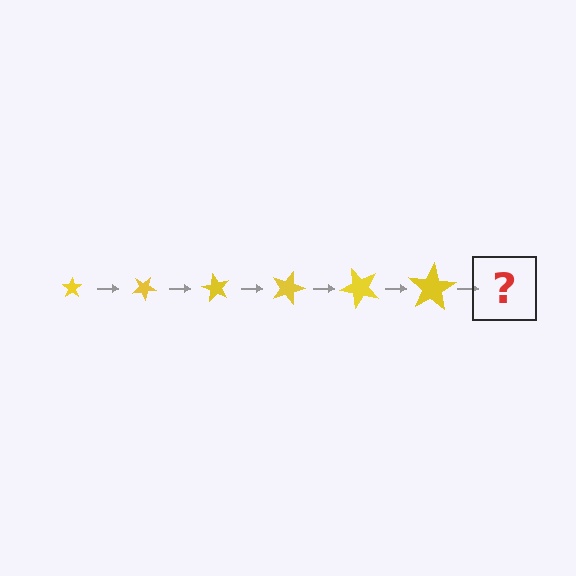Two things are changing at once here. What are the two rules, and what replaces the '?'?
The two rules are that the star grows larger each step and it rotates 30 degrees each step. The '?' should be a star, larger than the previous one and rotated 180 degrees from the start.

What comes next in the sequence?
The next element should be a star, larger than the previous one and rotated 180 degrees from the start.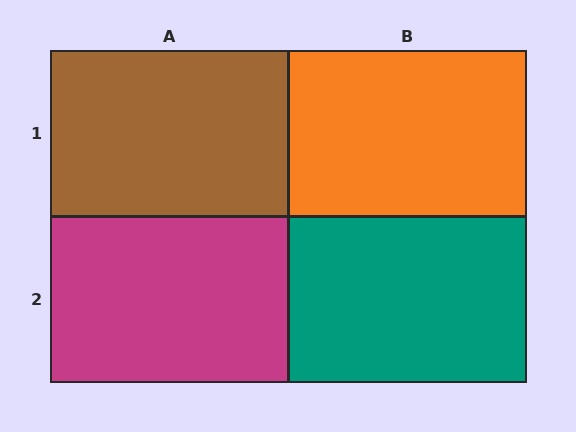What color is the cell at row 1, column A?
Brown.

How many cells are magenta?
1 cell is magenta.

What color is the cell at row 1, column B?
Orange.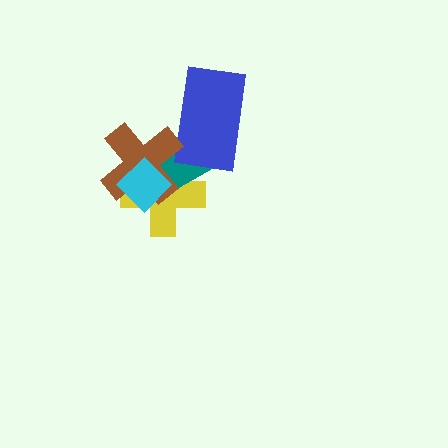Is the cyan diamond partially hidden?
No, no other shape covers it.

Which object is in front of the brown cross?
The cyan diamond is in front of the brown cross.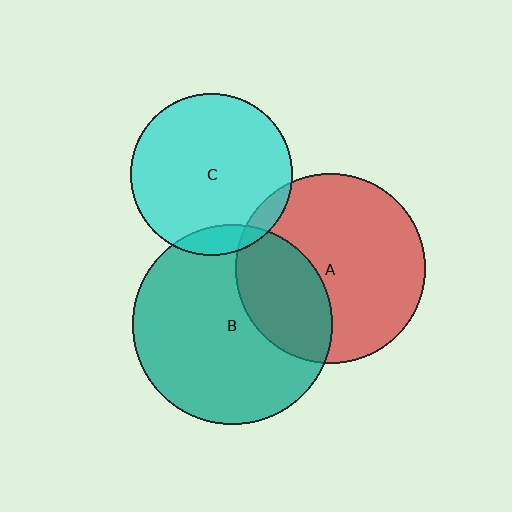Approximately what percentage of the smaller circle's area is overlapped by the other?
Approximately 10%.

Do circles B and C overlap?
Yes.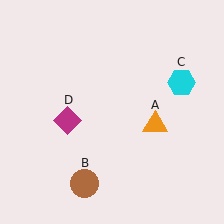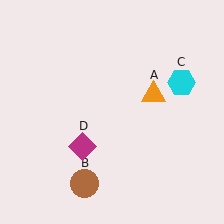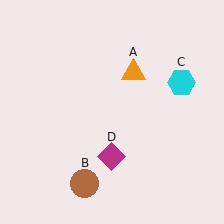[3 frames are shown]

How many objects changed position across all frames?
2 objects changed position: orange triangle (object A), magenta diamond (object D).